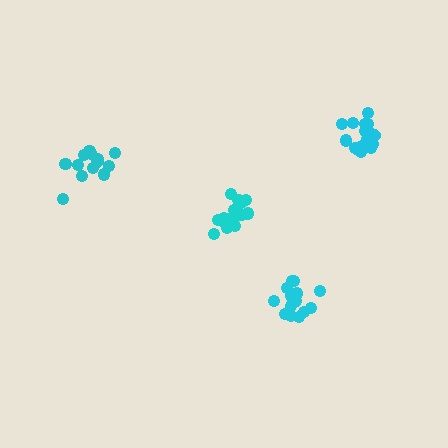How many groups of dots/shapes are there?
There are 4 groups.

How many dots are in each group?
Group 1: 17 dots, Group 2: 15 dots, Group 3: 13 dots, Group 4: 17 dots (62 total).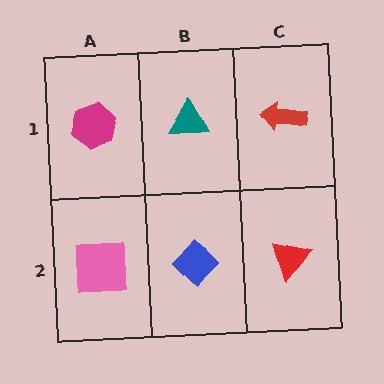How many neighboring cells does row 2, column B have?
3.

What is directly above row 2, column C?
A red arrow.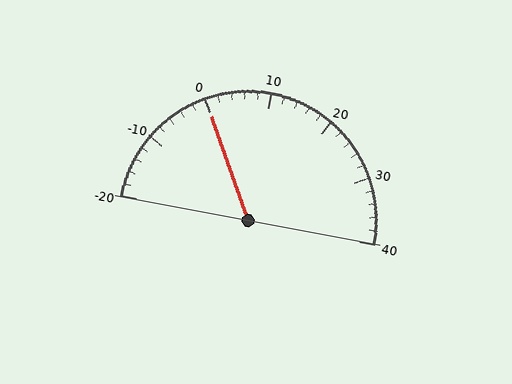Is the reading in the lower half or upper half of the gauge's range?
The reading is in the lower half of the range (-20 to 40).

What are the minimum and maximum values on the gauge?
The gauge ranges from -20 to 40.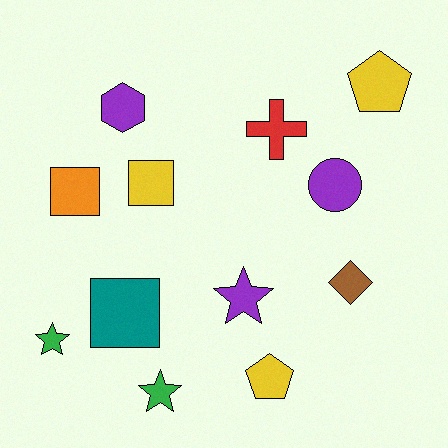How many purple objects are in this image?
There are 3 purple objects.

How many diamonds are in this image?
There is 1 diamond.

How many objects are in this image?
There are 12 objects.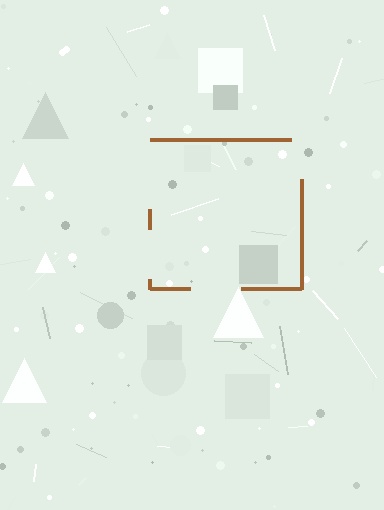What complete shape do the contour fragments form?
The contour fragments form a square.